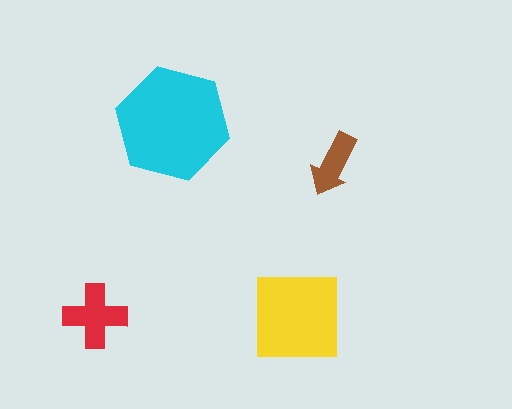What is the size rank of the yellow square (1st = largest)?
2nd.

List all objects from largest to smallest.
The cyan hexagon, the yellow square, the red cross, the brown arrow.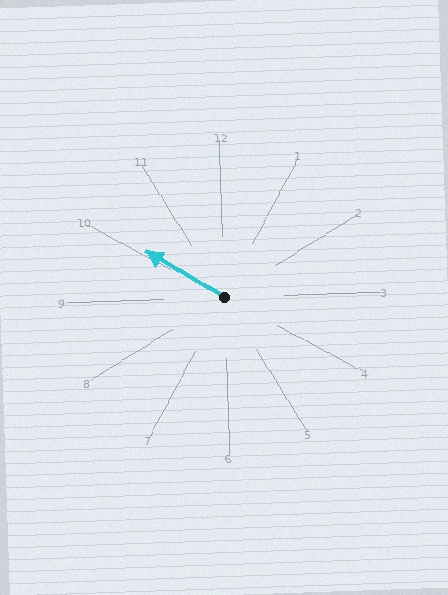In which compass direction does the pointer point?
Northwest.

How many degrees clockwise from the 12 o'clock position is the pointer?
Approximately 303 degrees.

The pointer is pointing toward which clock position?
Roughly 10 o'clock.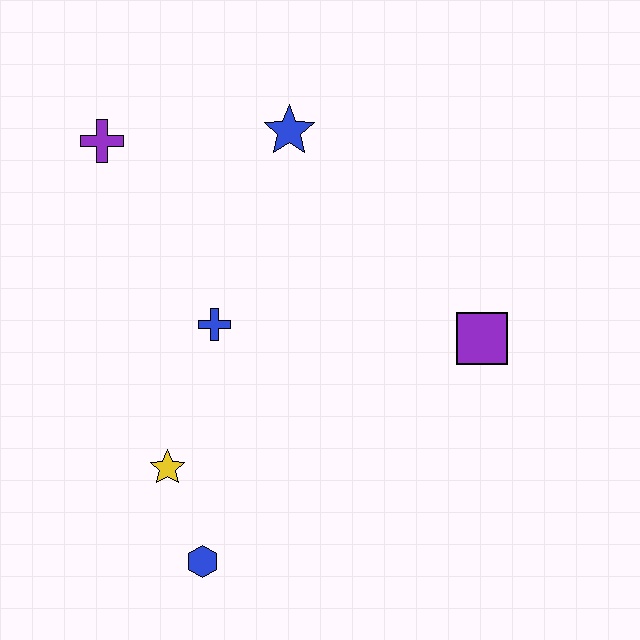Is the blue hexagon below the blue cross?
Yes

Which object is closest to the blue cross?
The yellow star is closest to the blue cross.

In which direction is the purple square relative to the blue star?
The purple square is below the blue star.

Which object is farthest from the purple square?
The purple cross is farthest from the purple square.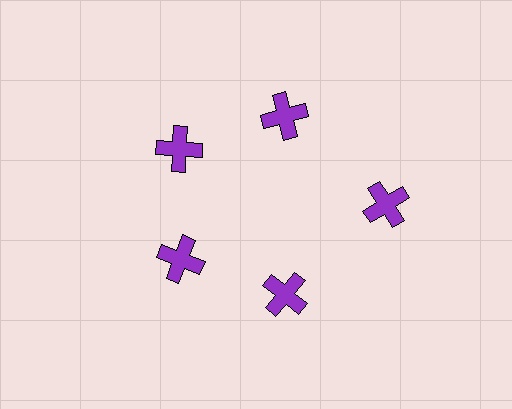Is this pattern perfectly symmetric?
No. The 5 purple crosses are arranged in a ring, but one element near the 3 o'clock position is pushed outward from the center, breaking the 5-fold rotational symmetry.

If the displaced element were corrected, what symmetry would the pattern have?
It would have 5-fold rotational symmetry — the pattern would map onto itself every 72 degrees.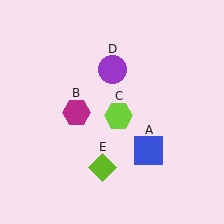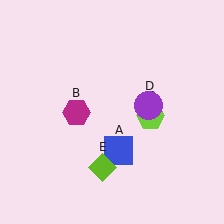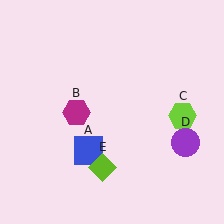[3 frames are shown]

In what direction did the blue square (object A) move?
The blue square (object A) moved left.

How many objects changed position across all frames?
3 objects changed position: blue square (object A), lime hexagon (object C), purple circle (object D).